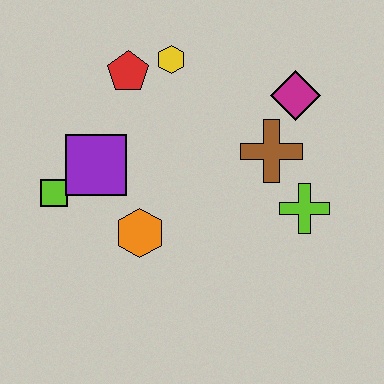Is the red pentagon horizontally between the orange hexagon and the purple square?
Yes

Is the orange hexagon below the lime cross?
Yes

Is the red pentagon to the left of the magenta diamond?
Yes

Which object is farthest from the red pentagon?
The lime cross is farthest from the red pentagon.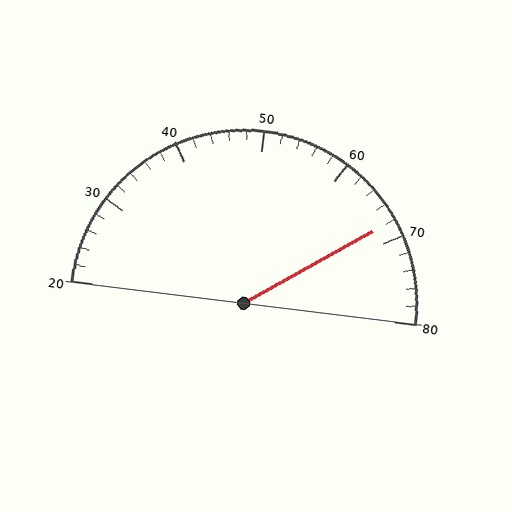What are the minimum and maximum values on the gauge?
The gauge ranges from 20 to 80.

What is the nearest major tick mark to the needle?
The nearest major tick mark is 70.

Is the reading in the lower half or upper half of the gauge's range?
The reading is in the upper half of the range (20 to 80).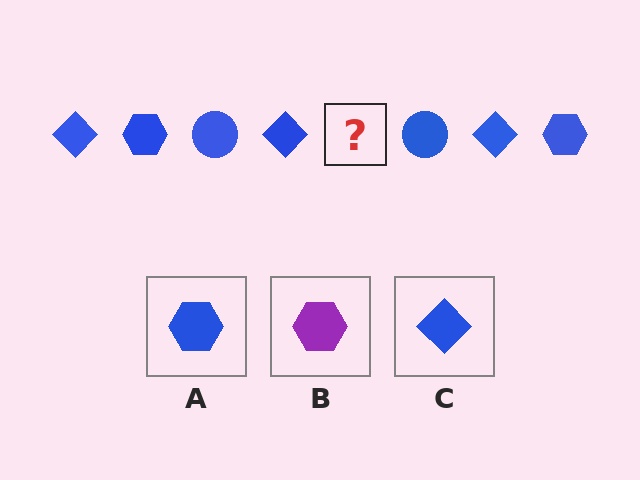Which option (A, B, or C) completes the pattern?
A.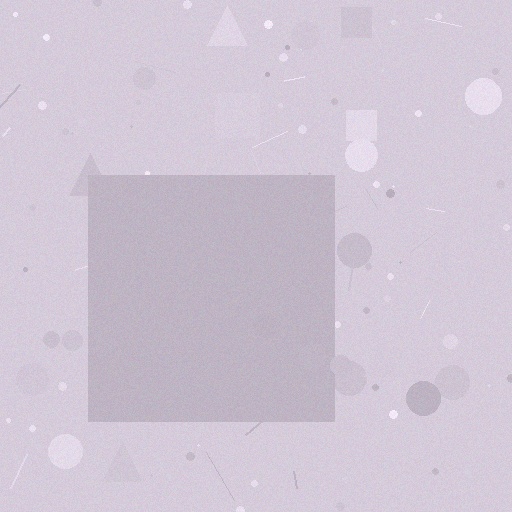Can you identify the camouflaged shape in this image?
The camouflaged shape is a square.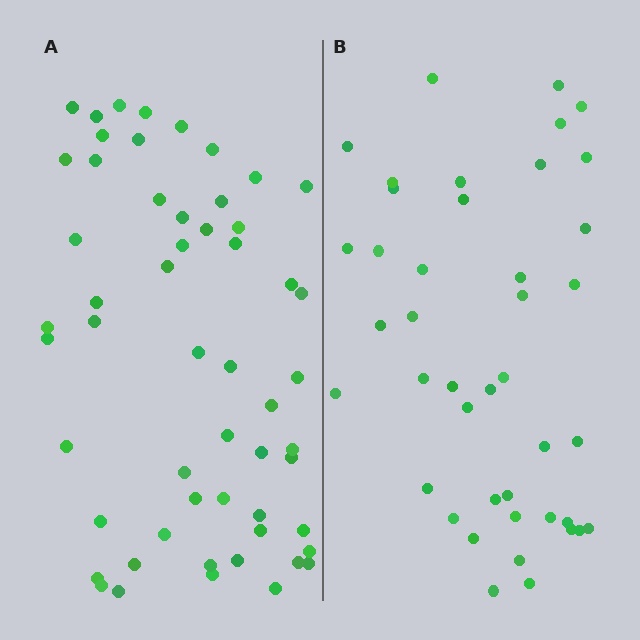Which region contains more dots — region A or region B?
Region A (the left region) has more dots.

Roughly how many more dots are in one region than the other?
Region A has approximately 15 more dots than region B.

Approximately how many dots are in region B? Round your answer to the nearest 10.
About 40 dots. (The exact count is 42, which rounds to 40.)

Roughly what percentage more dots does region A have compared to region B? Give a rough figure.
About 30% more.